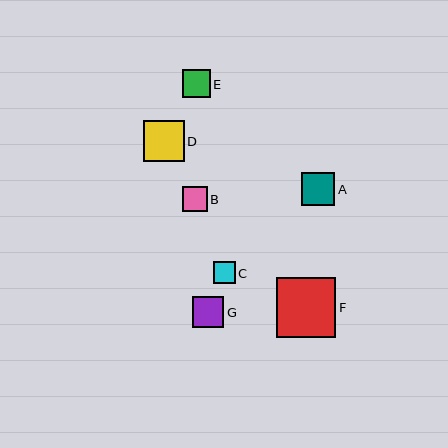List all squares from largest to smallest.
From largest to smallest: F, D, A, G, E, B, C.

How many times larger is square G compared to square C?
Square G is approximately 1.4 times the size of square C.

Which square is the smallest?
Square C is the smallest with a size of approximately 22 pixels.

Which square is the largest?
Square F is the largest with a size of approximately 60 pixels.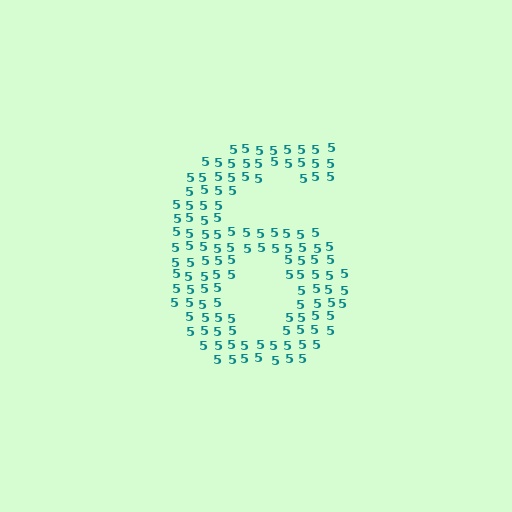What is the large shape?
The large shape is the digit 6.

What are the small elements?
The small elements are digit 5's.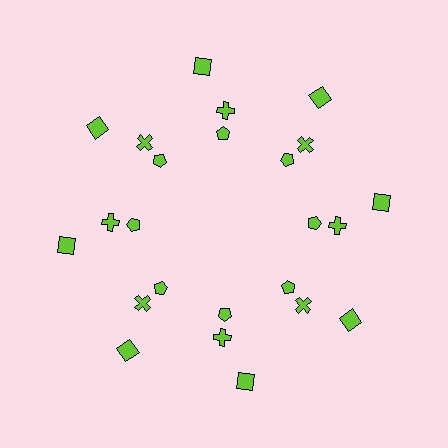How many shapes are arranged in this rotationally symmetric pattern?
There are 24 shapes, arranged in 8 groups of 3.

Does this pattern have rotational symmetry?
Yes, this pattern has 8-fold rotational symmetry. It looks the same after rotating 45 degrees around the center.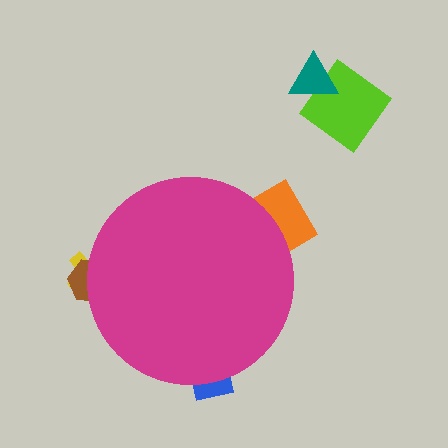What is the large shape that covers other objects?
A magenta circle.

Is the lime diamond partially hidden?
No, the lime diamond is fully visible.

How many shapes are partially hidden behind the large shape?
4 shapes are partially hidden.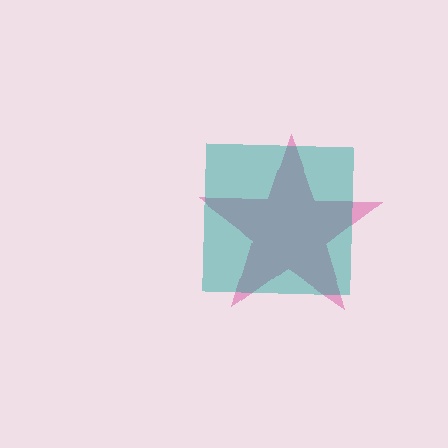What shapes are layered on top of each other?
The layered shapes are: a pink star, a teal square.